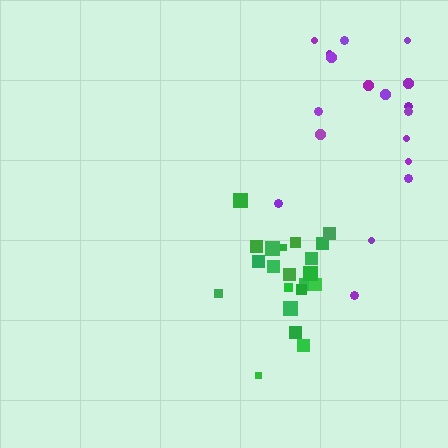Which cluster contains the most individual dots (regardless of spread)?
Green (21).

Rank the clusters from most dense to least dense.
green, purple.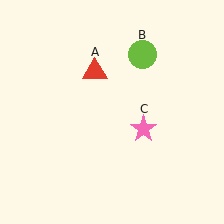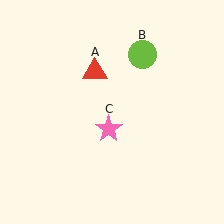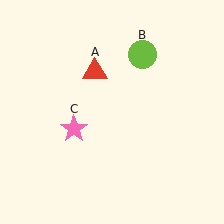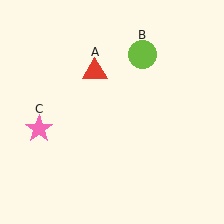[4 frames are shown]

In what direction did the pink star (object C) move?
The pink star (object C) moved left.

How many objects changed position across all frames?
1 object changed position: pink star (object C).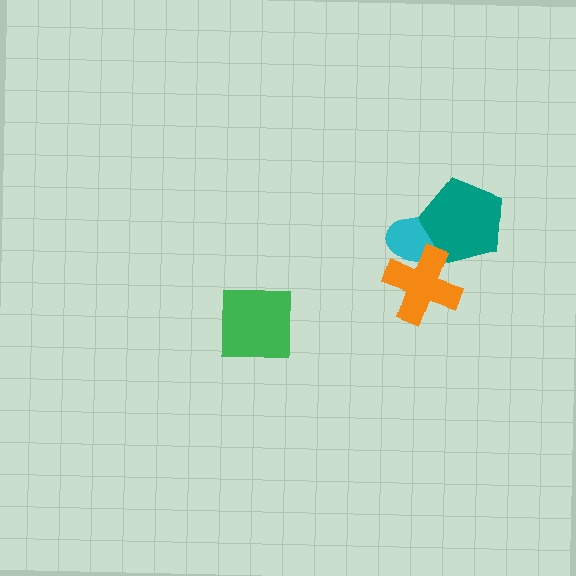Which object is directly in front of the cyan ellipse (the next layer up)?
The teal pentagon is directly in front of the cyan ellipse.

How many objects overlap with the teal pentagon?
2 objects overlap with the teal pentagon.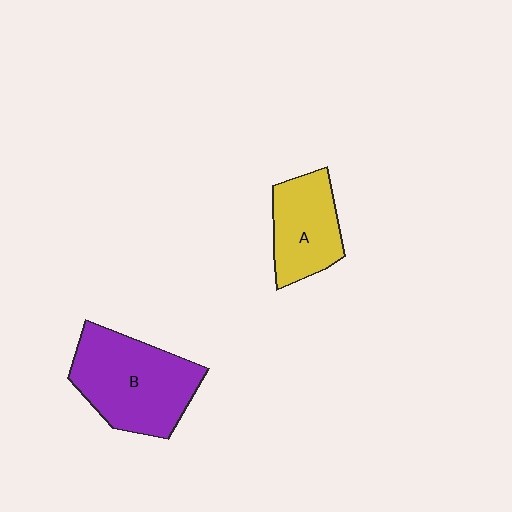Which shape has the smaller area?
Shape A (yellow).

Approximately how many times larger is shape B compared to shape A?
Approximately 1.5 times.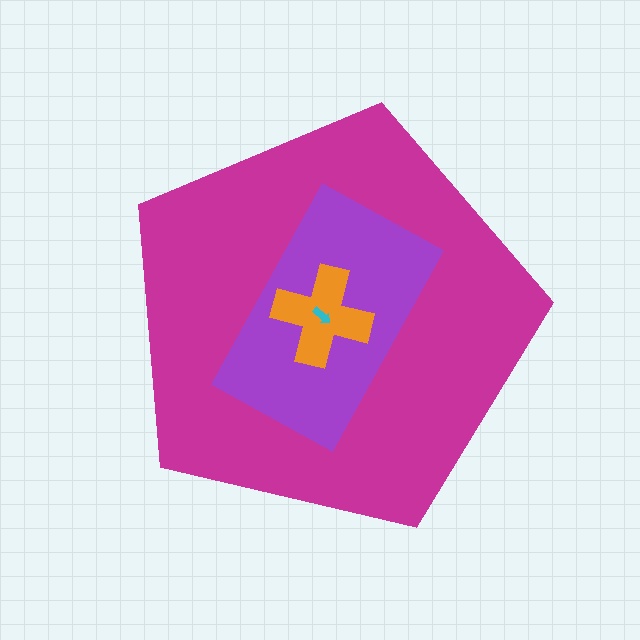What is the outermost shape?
The magenta pentagon.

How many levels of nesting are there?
4.